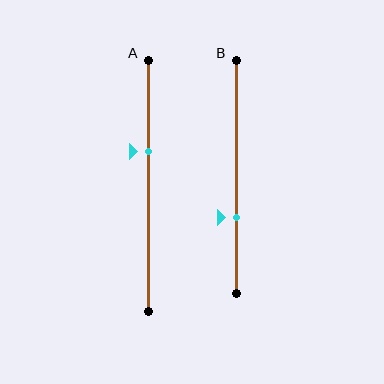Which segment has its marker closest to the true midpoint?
Segment A has its marker closest to the true midpoint.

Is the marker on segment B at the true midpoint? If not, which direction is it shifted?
No, the marker on segment B is shifted downward by about 18% of the segment length.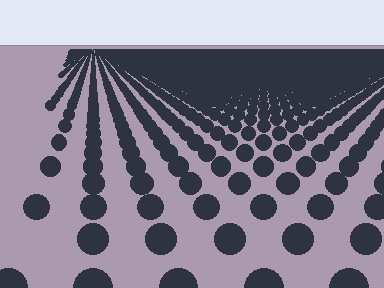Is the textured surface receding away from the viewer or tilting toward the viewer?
The surface is receding away from the viewer. Texture elements get smaller and denser toward the top.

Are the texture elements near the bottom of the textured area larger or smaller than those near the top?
Larger. Near the bottom, elements are closer to the viewer and appear at a bigger on-screen size.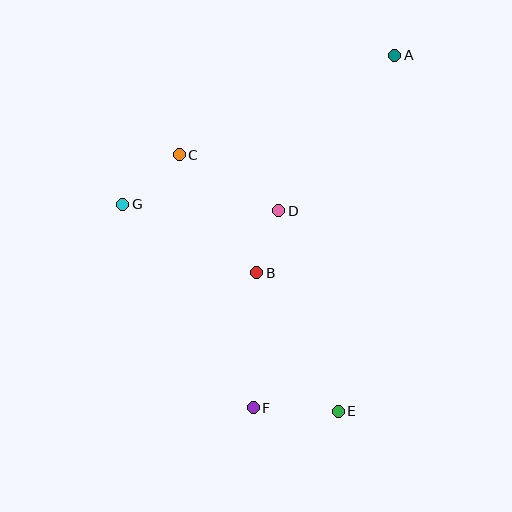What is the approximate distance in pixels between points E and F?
The distance between E and F is approximately 85 pixels.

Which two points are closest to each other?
Points B and D are closest to each other.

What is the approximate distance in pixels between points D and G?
The distance between D and G is approximately 156 pixels.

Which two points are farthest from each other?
Points A and F are farthest from each other.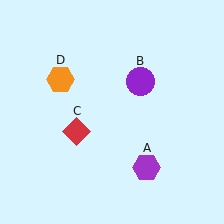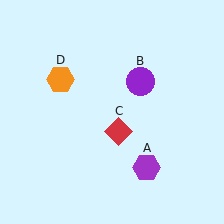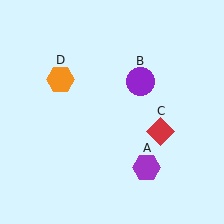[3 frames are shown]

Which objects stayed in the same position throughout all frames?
Purple hexagon (object A) and purple circle (object B) and orange hexagon (object D) remained stationary.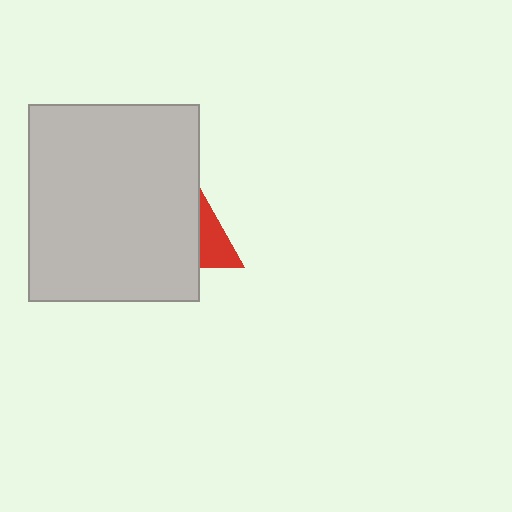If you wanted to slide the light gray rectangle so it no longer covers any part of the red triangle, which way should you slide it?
Slide it left — that is the most direct way to separate the two shapes.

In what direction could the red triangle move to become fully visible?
The red triangle could move right. That would shift it out from behind the light gray rectangle entirely.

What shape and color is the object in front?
The object in front is a light gray rectangle.